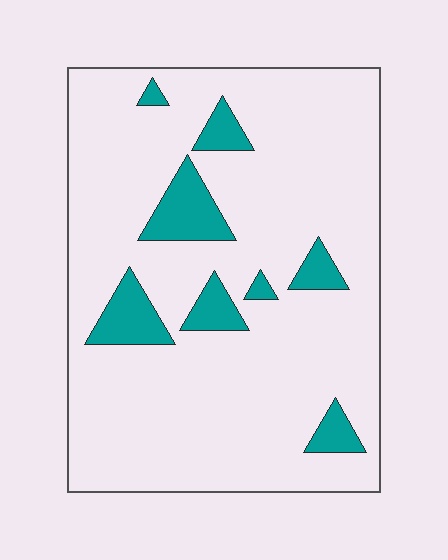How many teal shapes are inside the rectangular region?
8.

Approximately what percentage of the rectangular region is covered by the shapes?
Approximately 10%.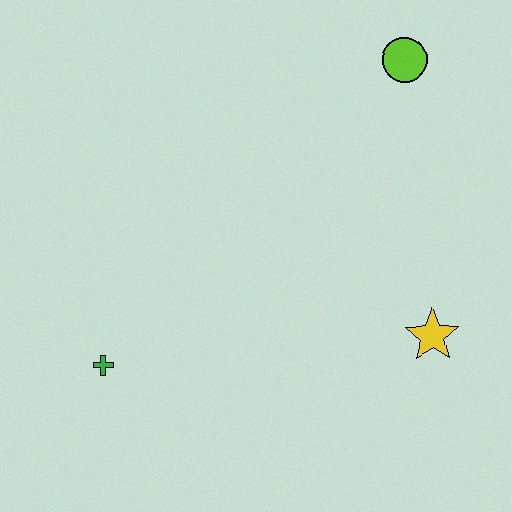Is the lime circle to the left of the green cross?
No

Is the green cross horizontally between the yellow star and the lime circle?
No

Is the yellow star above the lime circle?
No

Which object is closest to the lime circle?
The yellow star is closest to the lime circle.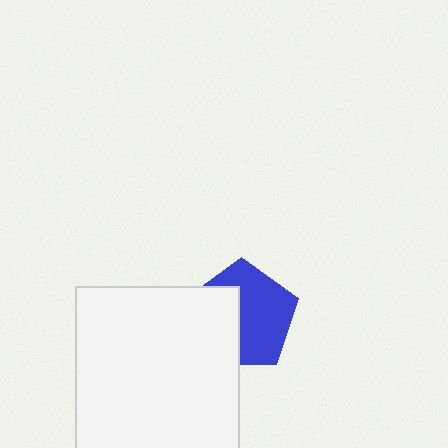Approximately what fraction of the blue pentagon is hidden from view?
Roughly 41% of the blue pentagon is hidden behind the white square.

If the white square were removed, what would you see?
You would see the complete blue pentagon.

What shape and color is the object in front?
The object in front is a white square.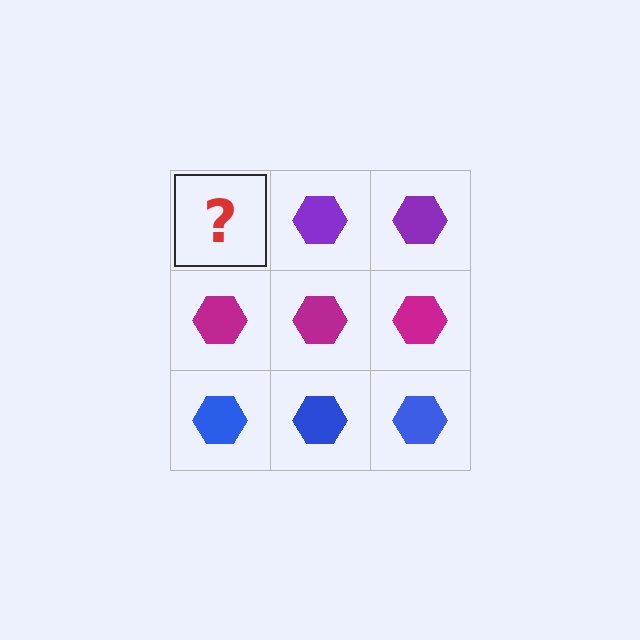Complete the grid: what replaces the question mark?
The question mark should be replaced with a purple hexagon.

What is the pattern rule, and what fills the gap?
The rule is that each row has a consistent color. The gap should be filled with a purple hexagon.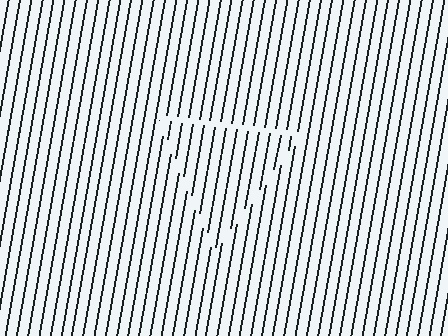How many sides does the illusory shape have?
3 sides — the line-ends trace a triangle.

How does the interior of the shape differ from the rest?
The interior of the shape contains the same grating, shifted by half a period — the contour is defined by the phase discontinuity where line-ends from the inner and outer gratings abut.